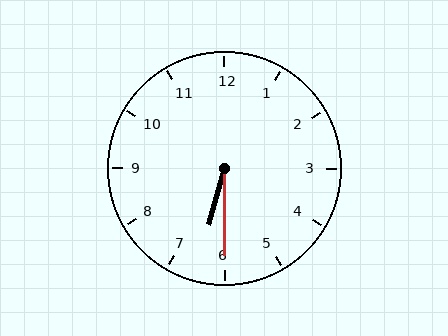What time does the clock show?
6:30.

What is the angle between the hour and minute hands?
Approximately 15 degrees.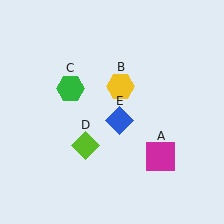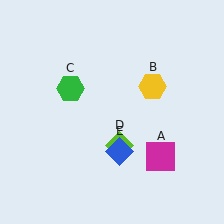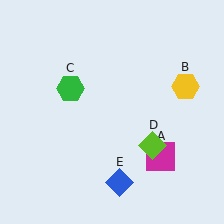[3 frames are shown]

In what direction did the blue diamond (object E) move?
The blue diamond (object E) moved down.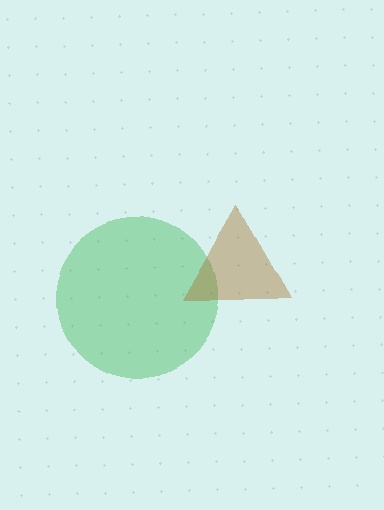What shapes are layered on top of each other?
The layered shapes are: a green circle, a brown triangle.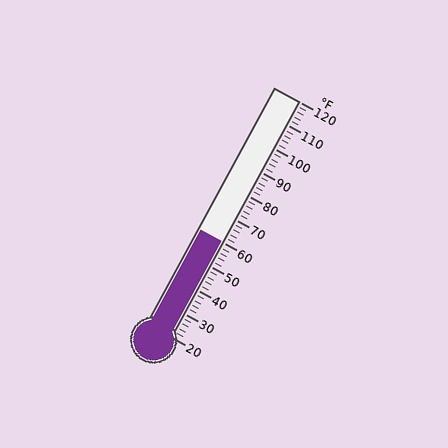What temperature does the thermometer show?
The thermometer shows approximately 60°F.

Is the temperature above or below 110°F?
The temperature is below 110°F.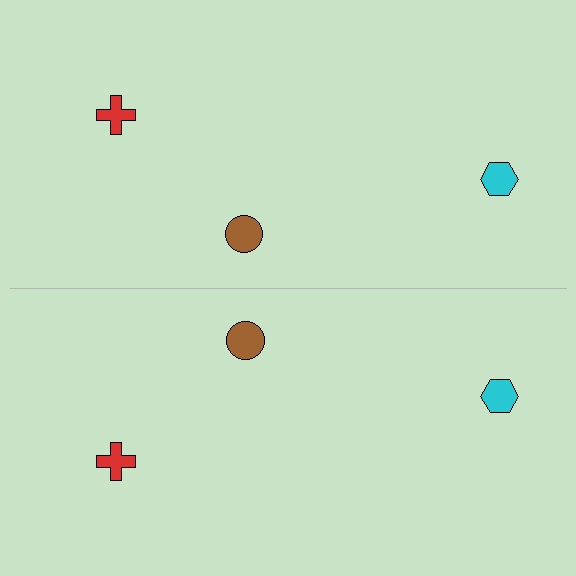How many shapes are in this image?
There are 6 shapes in this image.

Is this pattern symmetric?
Yes, this pattern has bilateral (reflection) symmetry.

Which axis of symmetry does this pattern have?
The pattern has a horizontal axis of symmetry running through the center of the image.